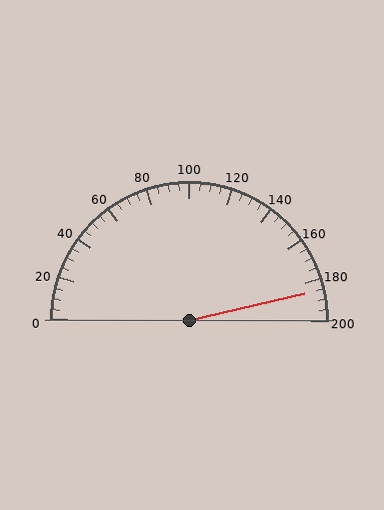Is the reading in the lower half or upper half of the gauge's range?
The reading is in the upper half of the range (0 to 200).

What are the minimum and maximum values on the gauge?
The gauge ranges from 0 to 200.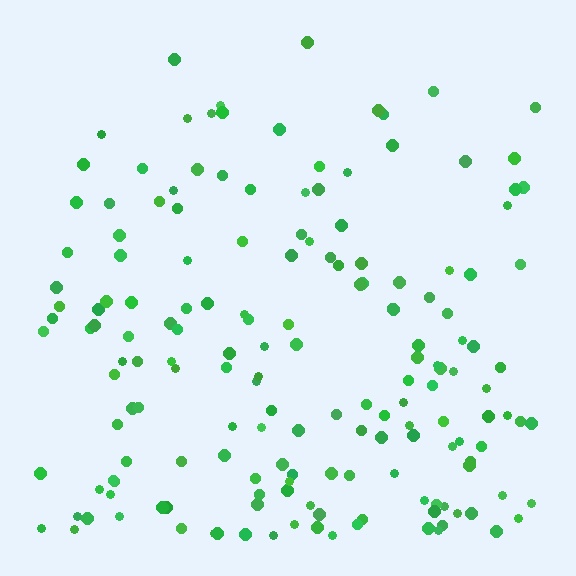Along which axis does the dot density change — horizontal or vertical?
Vertical.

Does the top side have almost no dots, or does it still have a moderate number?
Still a moderate number, just noticeably fewer than the bottom.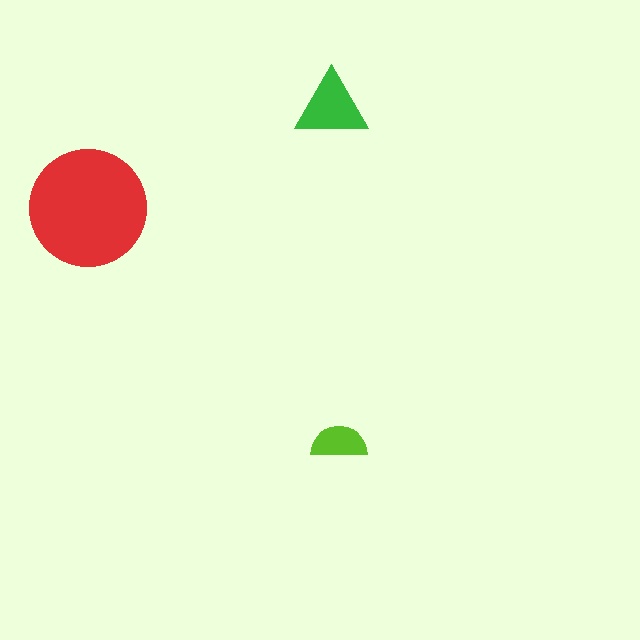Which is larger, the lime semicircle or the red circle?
The red circle.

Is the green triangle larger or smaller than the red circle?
Smaller.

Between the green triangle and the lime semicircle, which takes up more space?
The green triangle.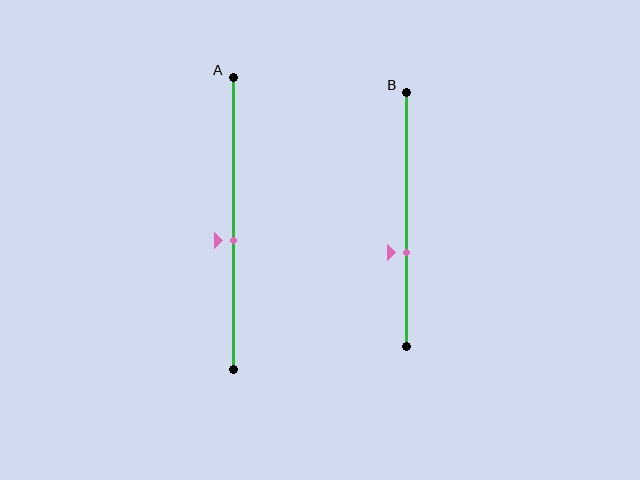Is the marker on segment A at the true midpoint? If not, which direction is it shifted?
No, the marker on segment A is shifted downward by about 6% of the segment length.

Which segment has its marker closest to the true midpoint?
Segment A has its marker closest to the true midpoint.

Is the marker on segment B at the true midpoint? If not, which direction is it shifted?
No, the marker on segment B is shifted downward by about 13% of the segment length.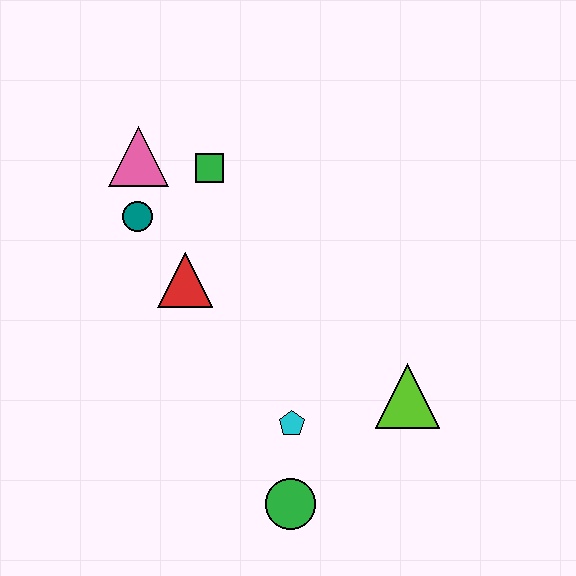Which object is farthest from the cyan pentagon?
The pink triangle is farthest from the cyan pentagon.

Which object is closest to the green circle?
The cyan pentagon is closest to the green circle.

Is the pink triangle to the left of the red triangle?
Yes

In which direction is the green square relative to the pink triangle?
The green square is to the right of the pink triangle.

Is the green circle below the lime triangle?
Yes